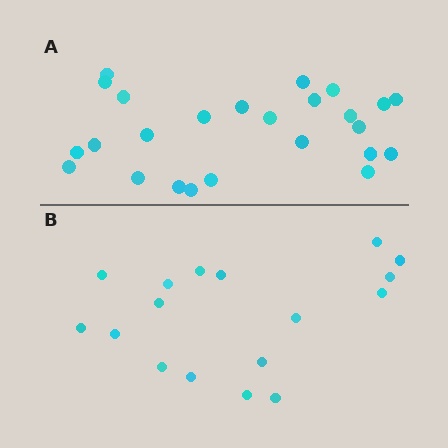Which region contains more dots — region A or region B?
Region A (the top region) has more dots.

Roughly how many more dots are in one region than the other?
Region A has roughly 8 or so more dots than region B.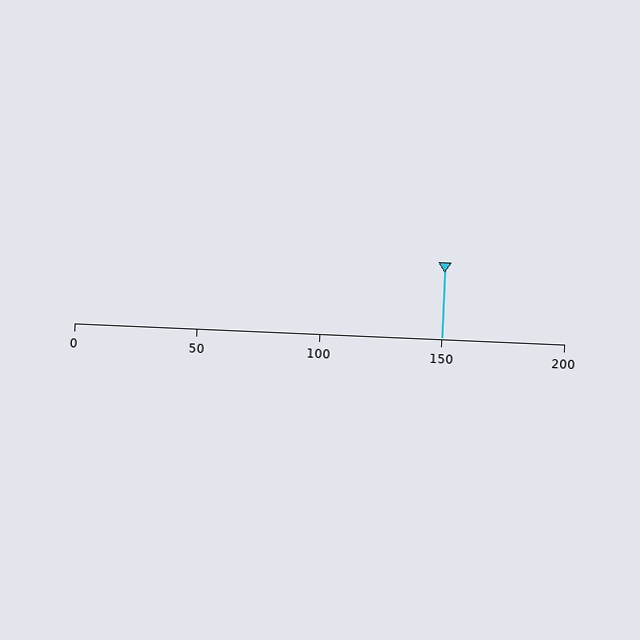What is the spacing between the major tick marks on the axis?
The major ticks are spaced 50 apart.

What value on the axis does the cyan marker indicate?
The marker indicates approximately 150.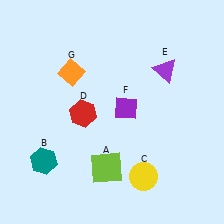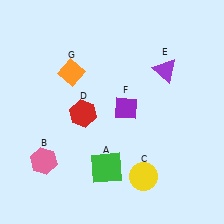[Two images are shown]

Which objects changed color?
A changed from lime to green. B changed from teal to pink.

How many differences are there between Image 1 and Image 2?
There are 2 differences between the two images.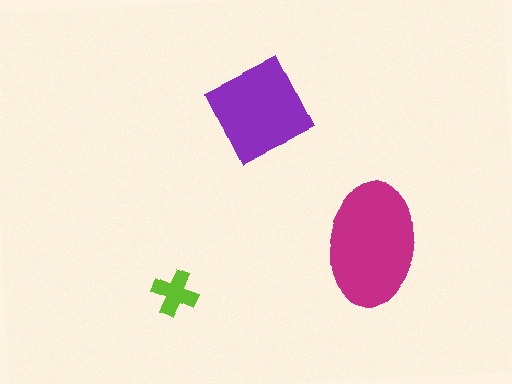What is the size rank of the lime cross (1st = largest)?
3rd.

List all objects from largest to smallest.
The magenta ellipse, the purple diamond, the lime cross.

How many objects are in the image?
There are 3 objects in the image.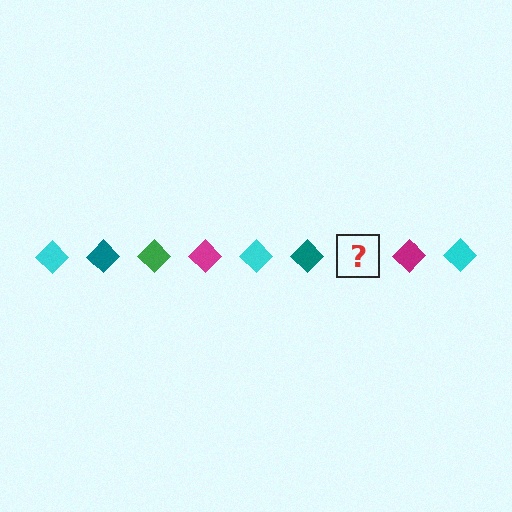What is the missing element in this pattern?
The missing element is a green diamond.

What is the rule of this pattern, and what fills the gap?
The rule is that the pattern cycles through cyan, teal, green, magenta diamonds. The gap should be filled with a green diamond.